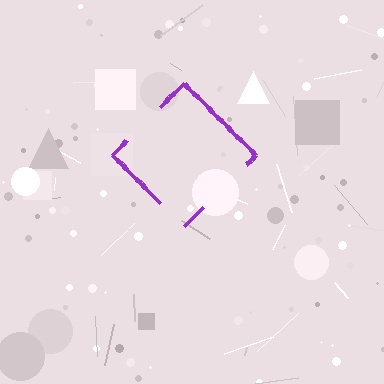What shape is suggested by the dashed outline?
The dashed outline suggests a diamond.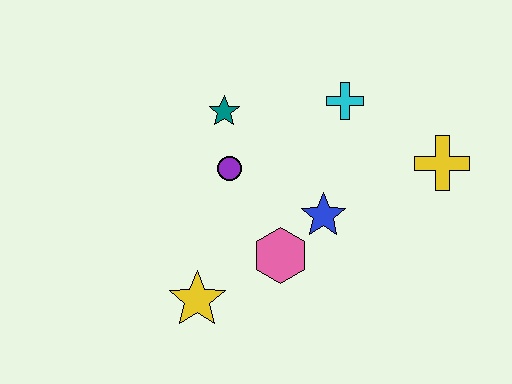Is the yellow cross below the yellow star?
No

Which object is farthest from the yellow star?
The yellow cross is farthest from the yellow star.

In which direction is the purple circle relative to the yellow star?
The purple circle is above the yellow star.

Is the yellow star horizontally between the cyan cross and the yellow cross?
No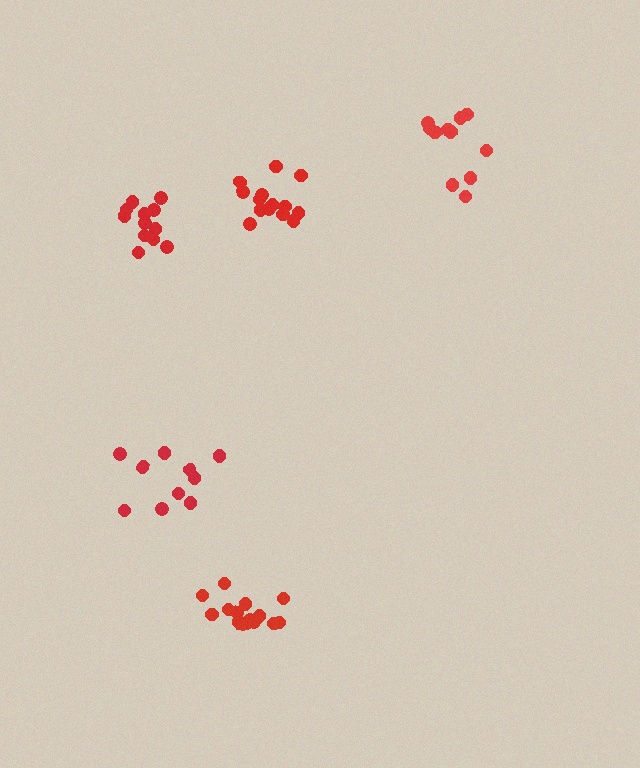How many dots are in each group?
Group 1: 14 dots, Group 2: 11 dots, Group 3: 10 dots, Group 4: 15 dots, Group 5: 12 dots (62 total).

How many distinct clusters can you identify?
There are 5 distinct clusters.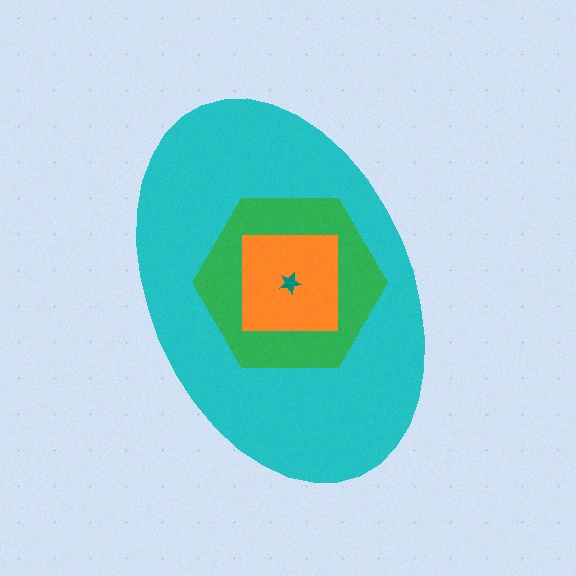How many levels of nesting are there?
4.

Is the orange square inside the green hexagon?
Yes.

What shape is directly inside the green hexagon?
The orange square.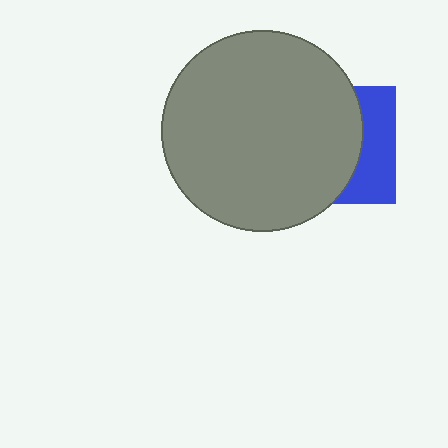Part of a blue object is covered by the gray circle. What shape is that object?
It is a square.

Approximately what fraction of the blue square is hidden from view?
Roughly 67% of the blue square is hidden behind the gray circle.